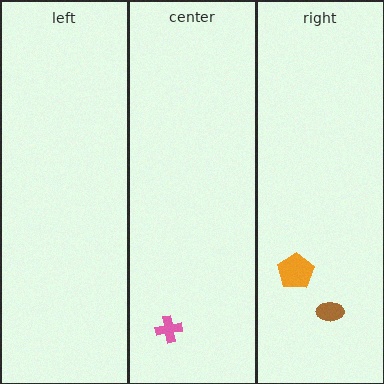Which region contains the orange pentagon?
The right region.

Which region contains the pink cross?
The center region.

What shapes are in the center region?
The pink cross.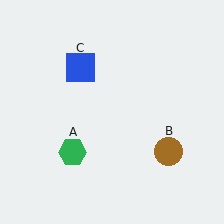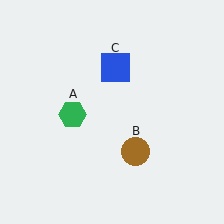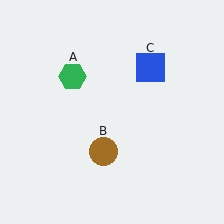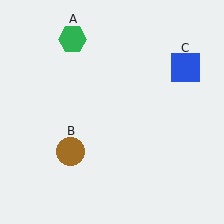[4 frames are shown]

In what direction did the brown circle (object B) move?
The brown circle (object B) moved left.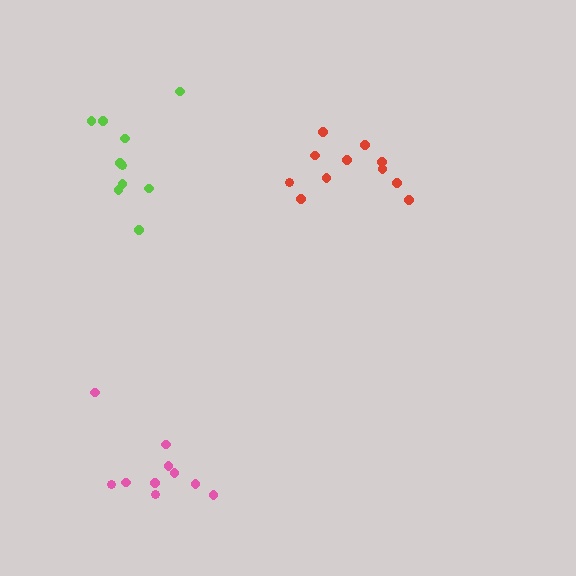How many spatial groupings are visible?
There are 3 spatial groupings.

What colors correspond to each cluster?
The clusters are colored: red, lime, pink.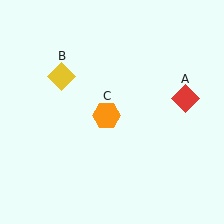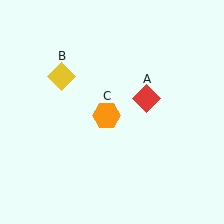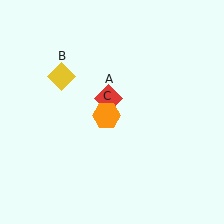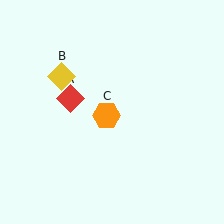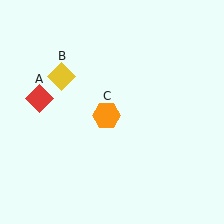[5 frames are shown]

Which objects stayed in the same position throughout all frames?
Yellow diamond (object B) and orange hexagon (object C) remained stationary.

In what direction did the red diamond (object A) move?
The red diamond (object A) moved left.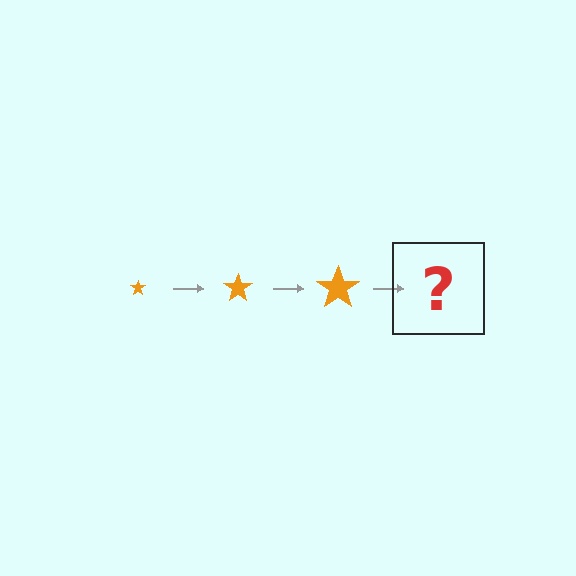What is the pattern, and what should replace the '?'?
The pattern is that the star gets progressively larger each step. The '?' should be an orange star, larger than the previous one.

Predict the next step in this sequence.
The next step is an orange star, larger than the previous one.